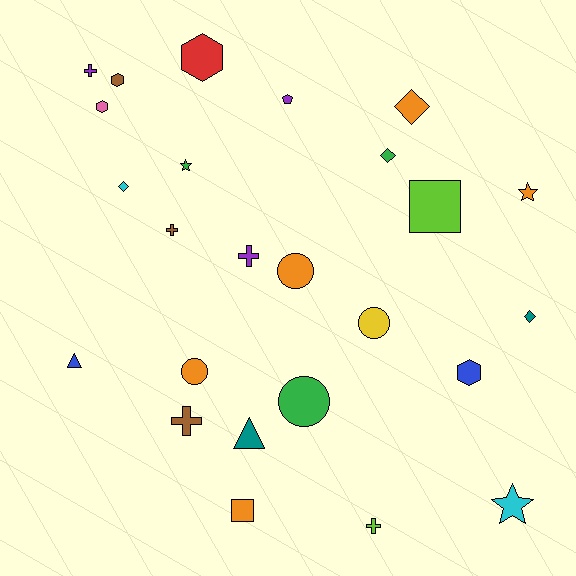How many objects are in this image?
There are 25 objects.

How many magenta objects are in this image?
There are no magenta objects.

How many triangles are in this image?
There are 2 triangles.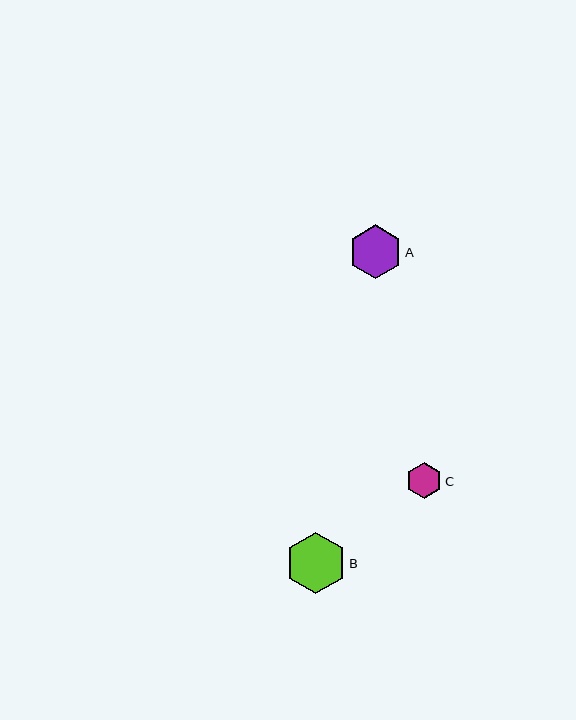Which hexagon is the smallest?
Hexagon C is the smallest with a size of approximately 36 pixels.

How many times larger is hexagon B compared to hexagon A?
Hexagon B is approximately 1.1 times the size of hexagon A.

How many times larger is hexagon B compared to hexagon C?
Hexagon B is approximately 1.7 times the size of hexagon C.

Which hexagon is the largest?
Hexagon B is the largest with a size of approximately 61 pixels.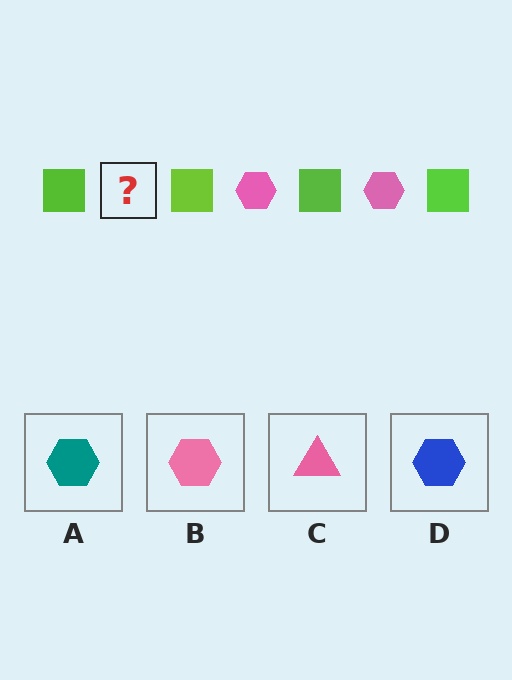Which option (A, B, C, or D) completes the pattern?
B.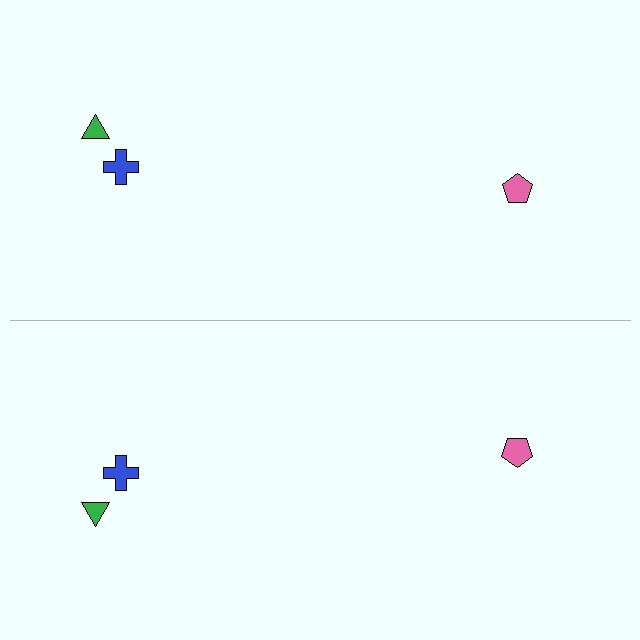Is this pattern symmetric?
Yes, this pattern has bilateral (reflection) symmetry.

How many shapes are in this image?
There are 6 shapes in this image.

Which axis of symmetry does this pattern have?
The pattern has a horizontal axis of symmetry running through the center of the image.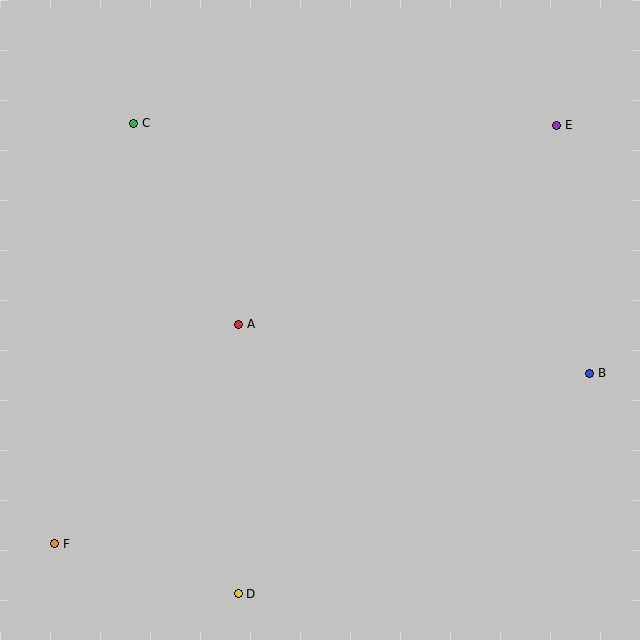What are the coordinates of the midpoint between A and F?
The midpoint between A and F is at (147, 434).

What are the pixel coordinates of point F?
Point F is at (55, 544).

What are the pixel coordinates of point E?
Point E is at (557, 125).